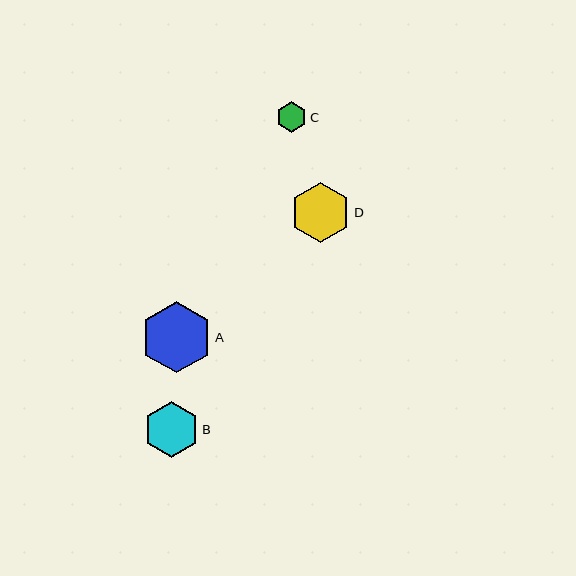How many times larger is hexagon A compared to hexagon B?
Hexagon A is approximately 1.3 times the size of hexagon B.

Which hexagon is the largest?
Hexagon A is the largest with a size of approximately 71 pixels.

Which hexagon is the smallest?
Hexagon C is the smallest with a size of approximately 30 pixels.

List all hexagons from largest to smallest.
From largest to smallest: A, D, B, C.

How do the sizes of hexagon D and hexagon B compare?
Hexagon D and hexagon B are approximately the same size.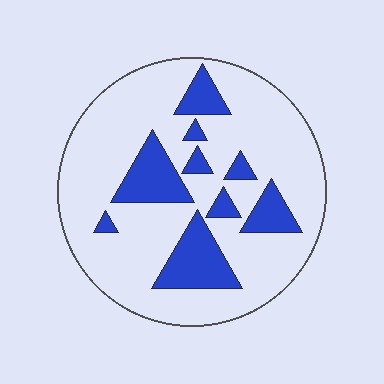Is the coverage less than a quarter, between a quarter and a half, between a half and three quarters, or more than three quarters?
Less than a quarter.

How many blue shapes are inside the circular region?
9.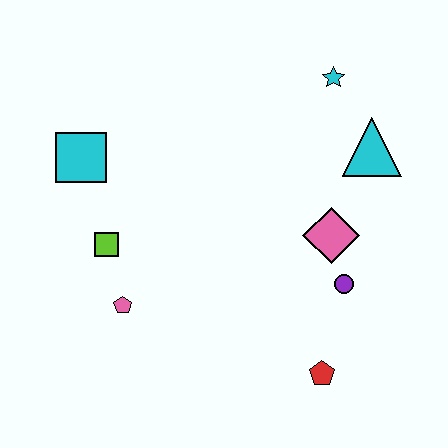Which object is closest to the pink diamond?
The purple circle is closest to the pink diamond.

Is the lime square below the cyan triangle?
Yes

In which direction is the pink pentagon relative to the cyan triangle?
The pink pentagon is to the left of the cyan triangle.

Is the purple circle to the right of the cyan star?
Yes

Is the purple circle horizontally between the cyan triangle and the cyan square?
Yes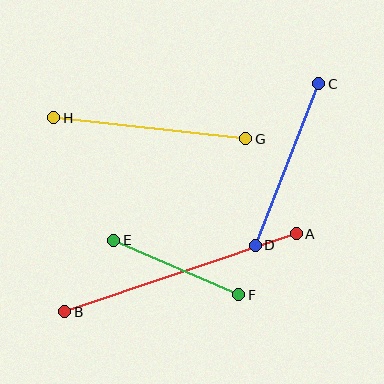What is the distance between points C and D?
The distance is approximately 174 pixels.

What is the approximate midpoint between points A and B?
The midpoint is at approximately (181, 273) pixels.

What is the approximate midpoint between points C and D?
The midpoint is at approximately (287, 165) pixels.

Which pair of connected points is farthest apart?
Points A and B are farthest apart.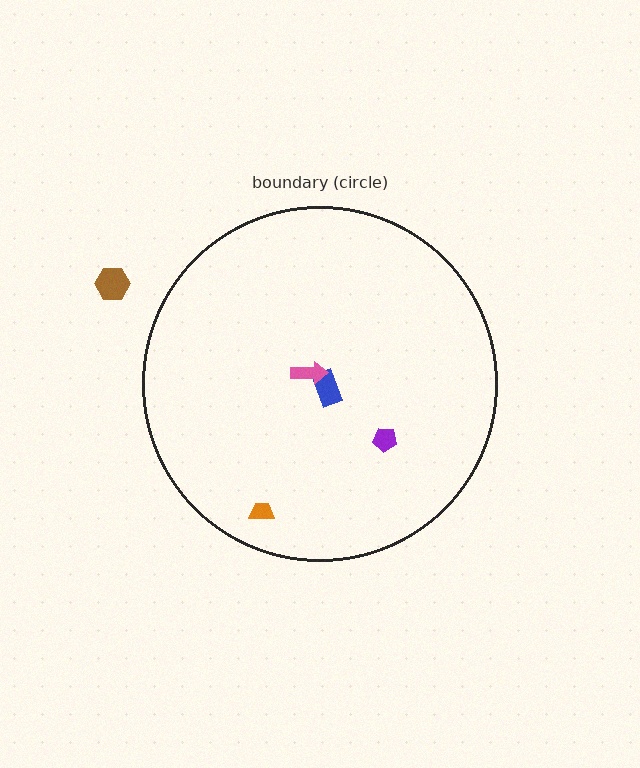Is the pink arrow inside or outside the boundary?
Inside.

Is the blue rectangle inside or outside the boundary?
Inside.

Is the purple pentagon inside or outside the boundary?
Inside.